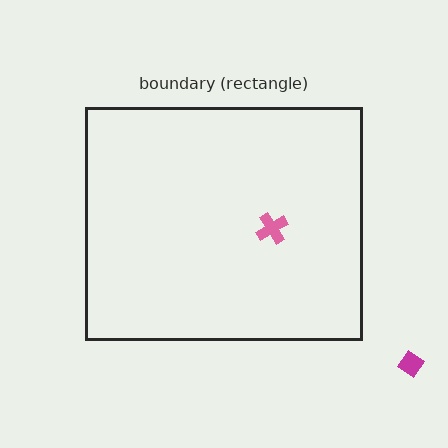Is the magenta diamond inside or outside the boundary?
Outside.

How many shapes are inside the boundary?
1 inside, 1 outside.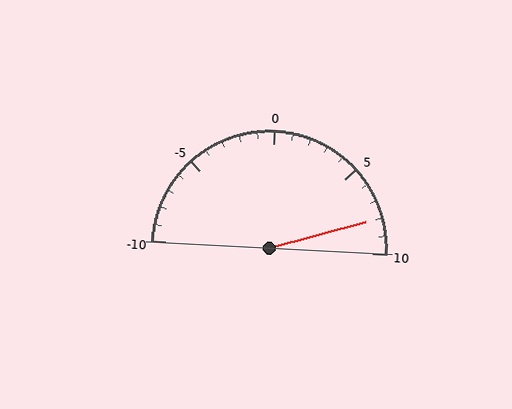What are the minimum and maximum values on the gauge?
The gauge ranges from -10 to 10.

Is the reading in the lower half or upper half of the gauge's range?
The reading is in the upper half of the range (-10 to 10).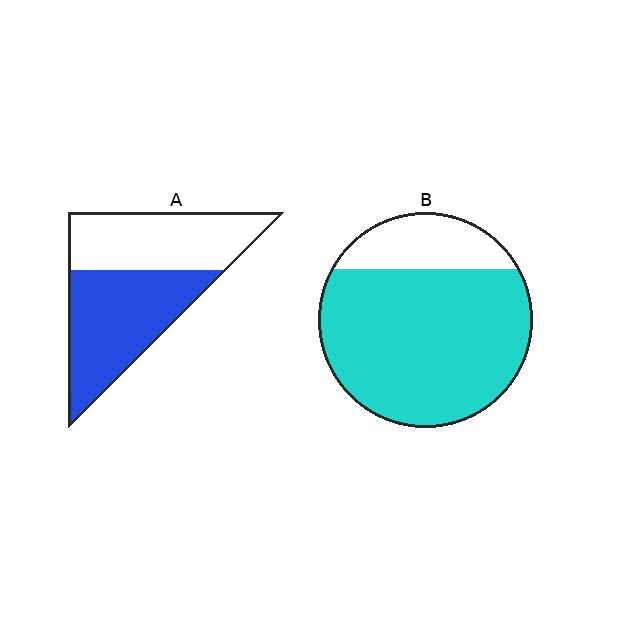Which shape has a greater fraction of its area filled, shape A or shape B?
Shape B.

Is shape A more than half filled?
Roughly half.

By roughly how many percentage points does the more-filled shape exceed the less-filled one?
By roughly 25 percentage points (B over A).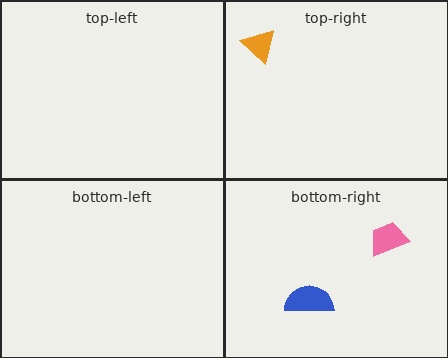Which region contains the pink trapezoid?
The bottom-right region.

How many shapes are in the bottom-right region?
2.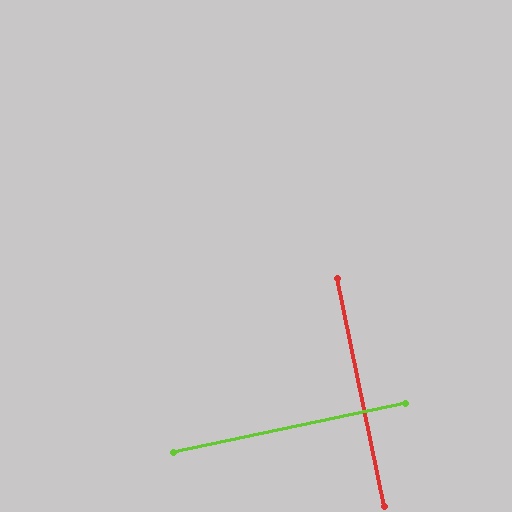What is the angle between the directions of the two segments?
Approximately 90 degrees.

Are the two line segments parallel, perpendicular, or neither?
Perpendicular — they meet at approximately 90°.